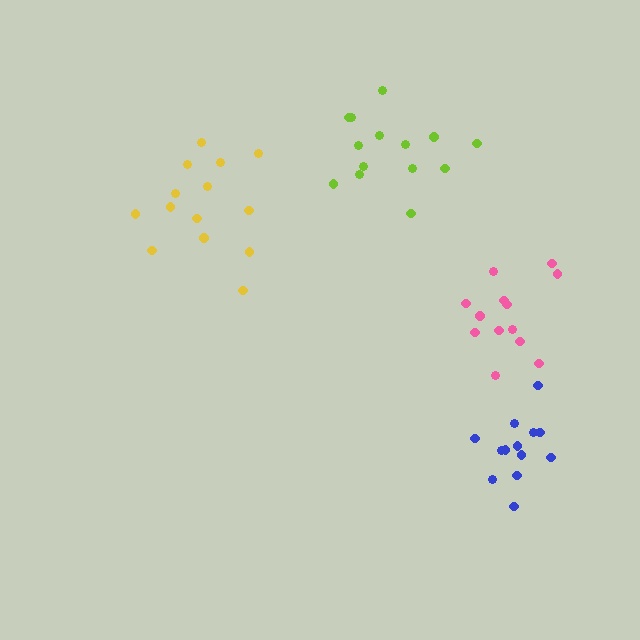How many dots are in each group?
Group 1: 13 dots, Group 2: 13 dots, Group 3: 14 dots, Group 4: 14 dots (54 total).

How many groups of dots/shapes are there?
There are 4 groups.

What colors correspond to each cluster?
The clusters are colored: pink, blue, lime, yellow.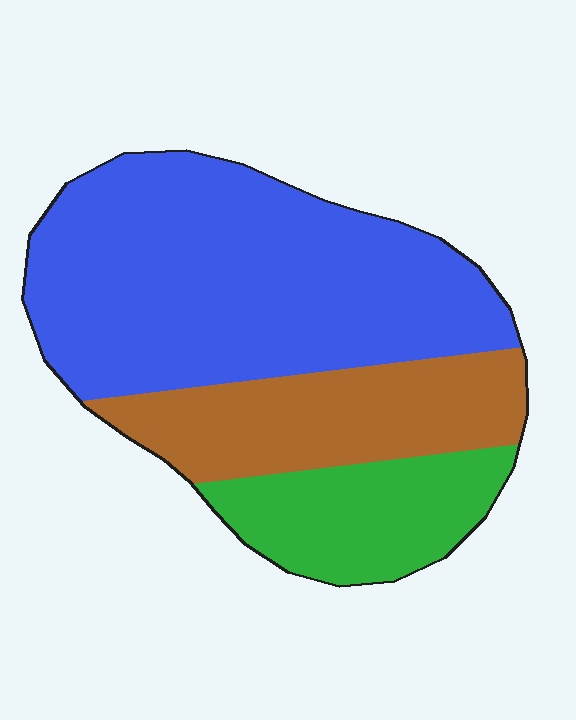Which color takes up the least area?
Green, at roughly 20%.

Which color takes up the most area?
Blue, at roughly 55%.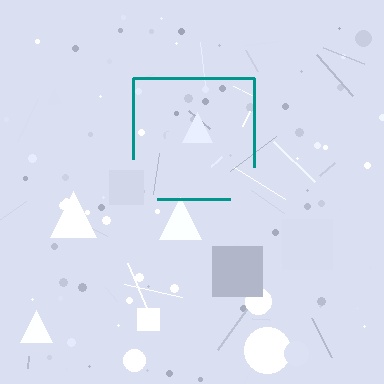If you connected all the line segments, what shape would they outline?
They would outline a square.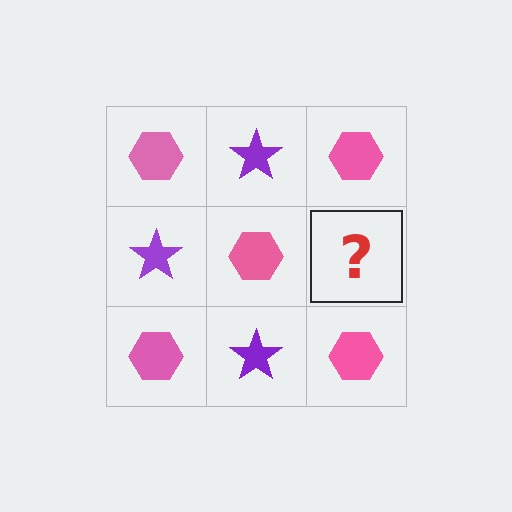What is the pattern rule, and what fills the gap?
The rule is that it alternates pink hexagon and purple star in a checkerboard pattern. The gap should be filled with a purple star.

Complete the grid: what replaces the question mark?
The question mark should be replaced with a purple star.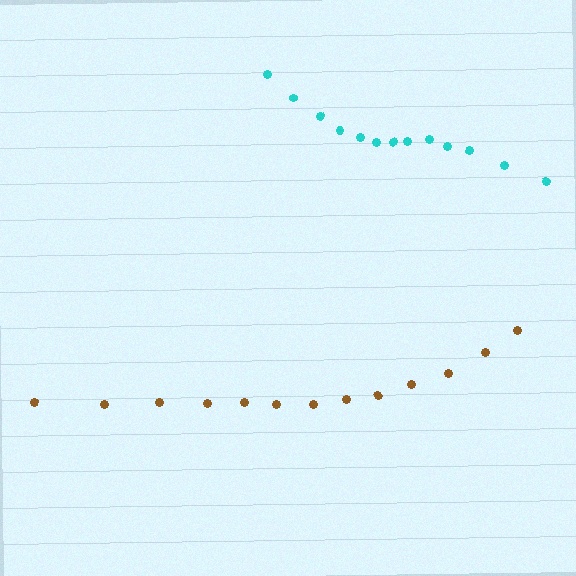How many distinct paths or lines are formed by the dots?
There are 2 distinct paths.